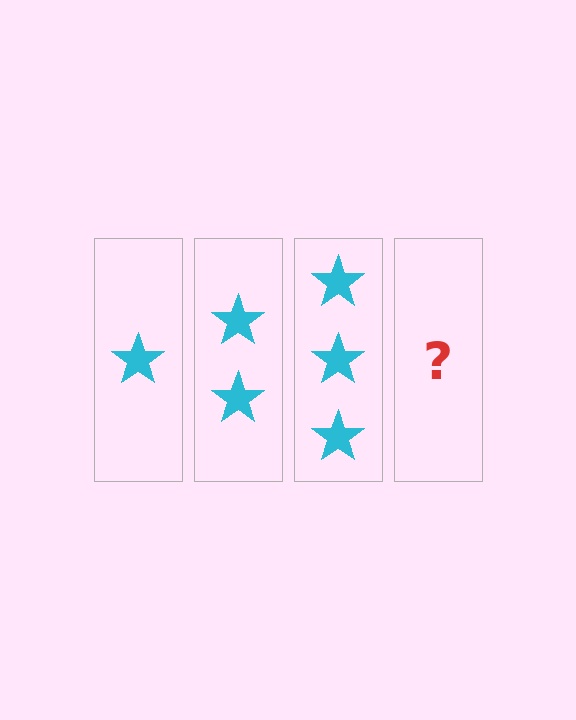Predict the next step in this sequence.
The next step is 4 stars.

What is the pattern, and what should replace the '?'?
The pattern is that each step adds one more star. The '?' should be 4 stars.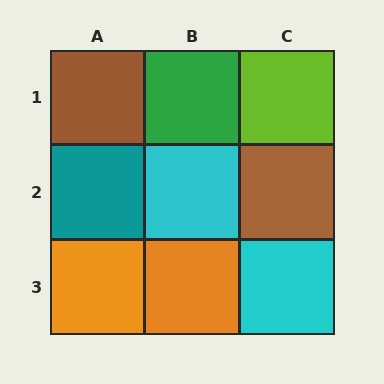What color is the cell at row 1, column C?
Lime.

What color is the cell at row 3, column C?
Cyan.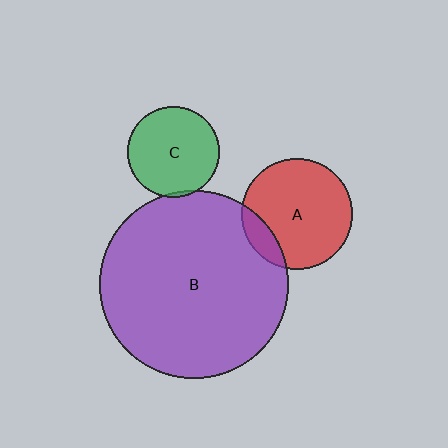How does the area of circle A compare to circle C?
Approximately 1.5 times.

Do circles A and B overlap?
Yes.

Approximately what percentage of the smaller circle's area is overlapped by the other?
Approximately 15%.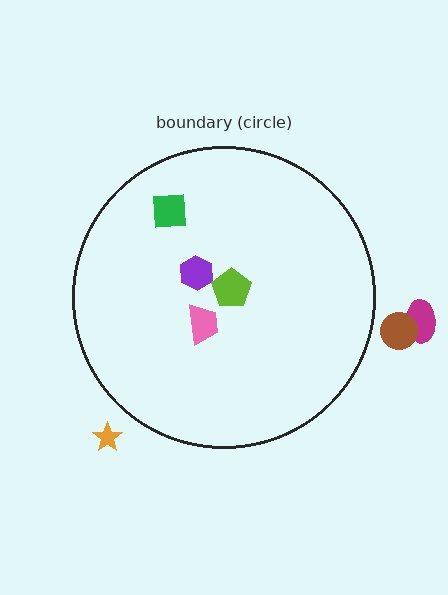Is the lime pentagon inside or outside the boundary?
Inside.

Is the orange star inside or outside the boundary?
Outside.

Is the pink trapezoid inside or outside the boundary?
Inside.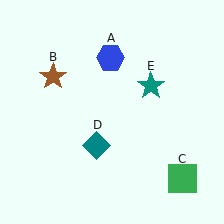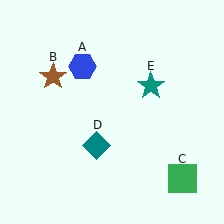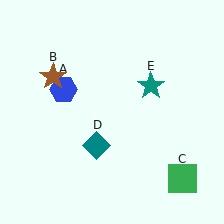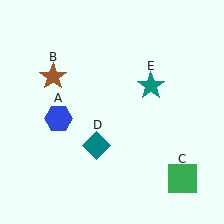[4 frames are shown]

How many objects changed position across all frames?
1 object changed position: blue hexagon (object A).